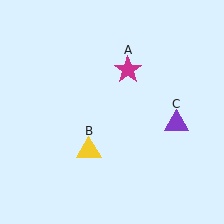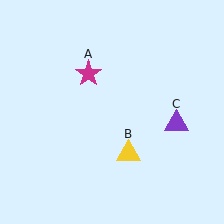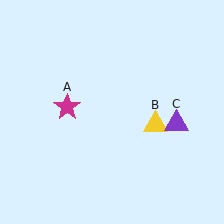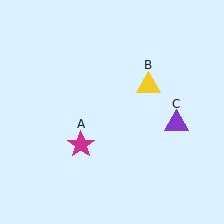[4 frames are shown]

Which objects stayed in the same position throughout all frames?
Purple triangle (object C) remained stationary.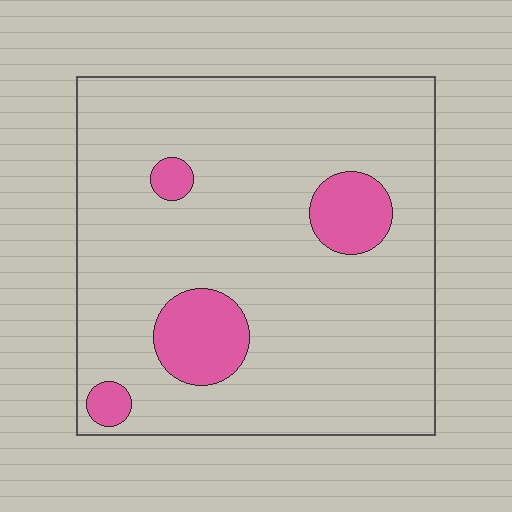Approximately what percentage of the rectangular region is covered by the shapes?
Approximately 10%.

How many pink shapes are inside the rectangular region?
4.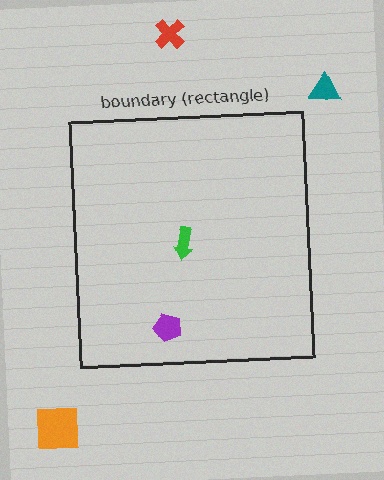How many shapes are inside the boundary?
2 inside, 3 outside.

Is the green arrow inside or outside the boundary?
Inside.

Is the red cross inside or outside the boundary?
Outside.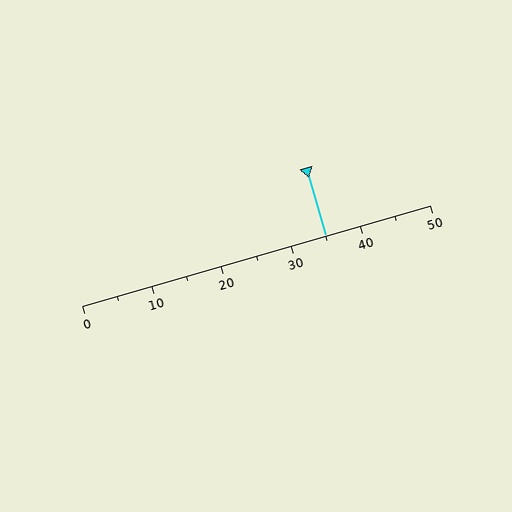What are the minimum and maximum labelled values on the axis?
The axis runs from 0 to 50.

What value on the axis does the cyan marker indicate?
The marker indicates approximately 35.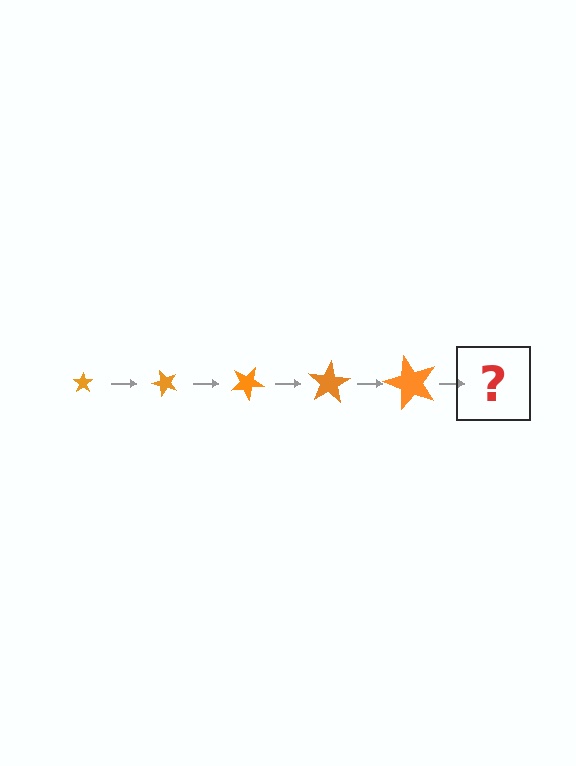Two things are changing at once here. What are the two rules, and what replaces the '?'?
The two rules are that the star grows larger each step and it rotates 50 degrees each step. The '?' should be a star, larger than the previous one and rotated 250 degrees from the start.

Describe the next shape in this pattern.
It should be a star, larger than the previous one and rotated 250 degrees from the start.